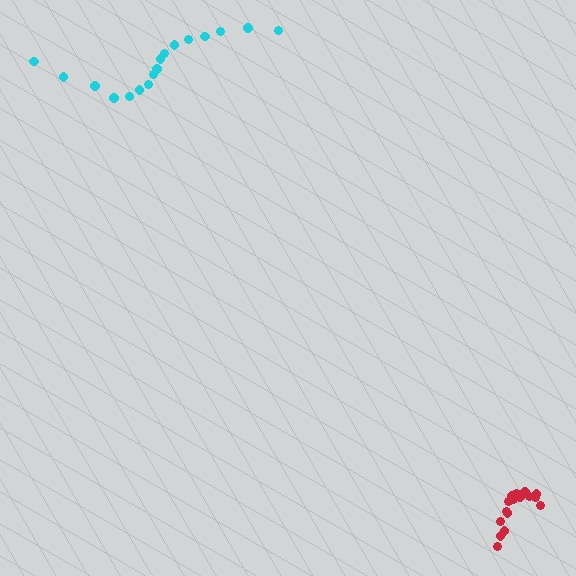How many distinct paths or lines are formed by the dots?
There are 2 distinct paths.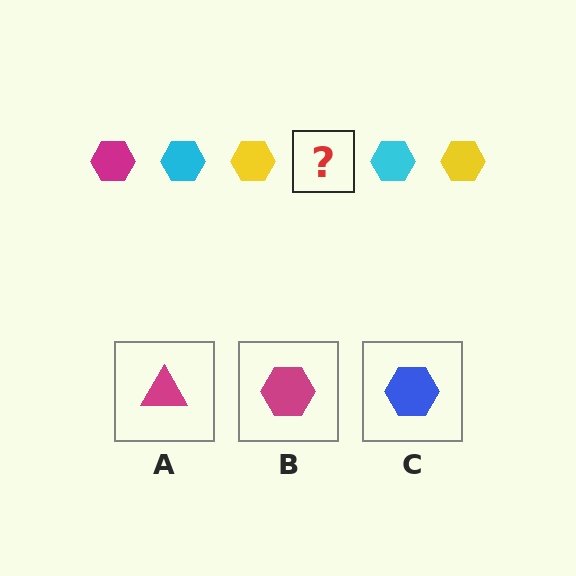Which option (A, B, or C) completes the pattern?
B.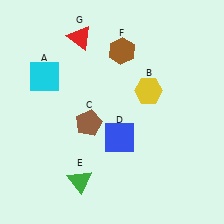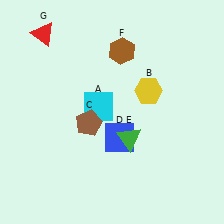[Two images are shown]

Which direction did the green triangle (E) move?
The green triangle (E) moved right.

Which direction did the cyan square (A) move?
The cyan square (A) moved right.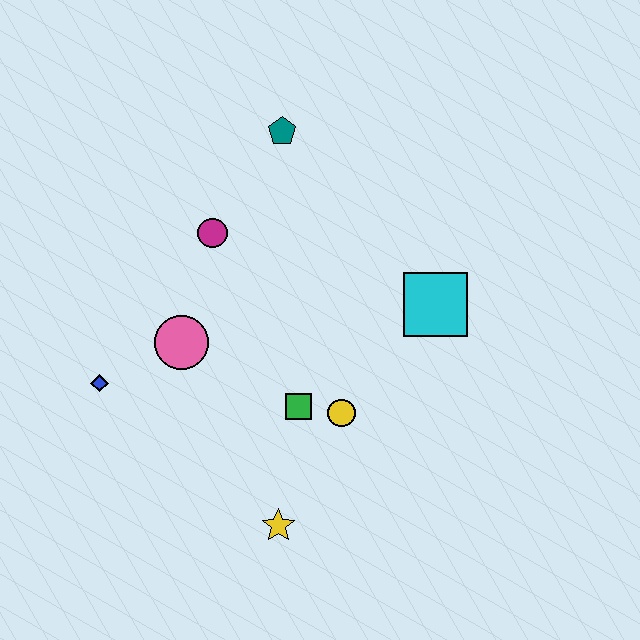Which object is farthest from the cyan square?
The blue diamond is farthest from the cyan square.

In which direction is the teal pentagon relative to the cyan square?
The teal pentagon is above the cyan square.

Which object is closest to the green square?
The yellow circle is closest to the green square.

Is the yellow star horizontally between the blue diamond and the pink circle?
No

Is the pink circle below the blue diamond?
No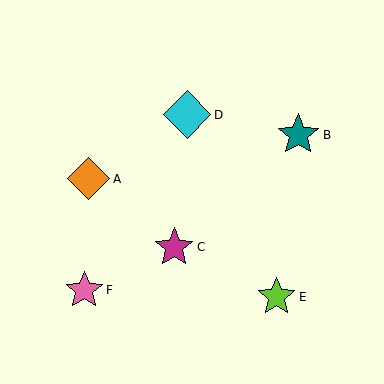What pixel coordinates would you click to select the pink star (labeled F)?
Click at (84, 290) to select the pink star F.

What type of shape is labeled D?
Shape D is a cyan diamond.